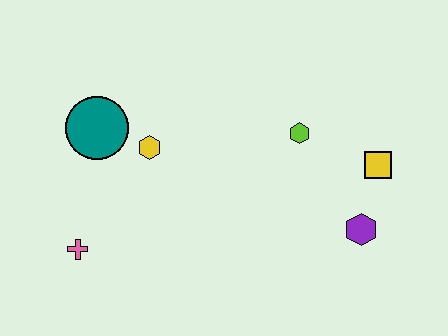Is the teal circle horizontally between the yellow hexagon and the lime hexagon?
No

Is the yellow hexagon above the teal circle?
No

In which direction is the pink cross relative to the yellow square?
The pink cross is to the left of the yellow square.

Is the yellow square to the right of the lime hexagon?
Yes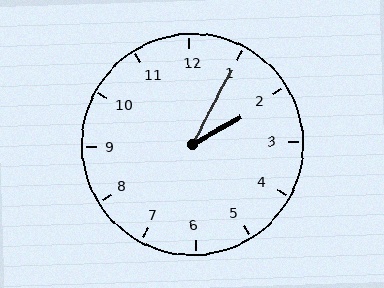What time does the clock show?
2:05.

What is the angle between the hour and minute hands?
Approximately 32 degrees.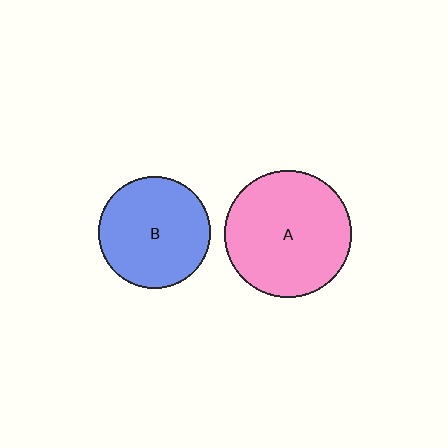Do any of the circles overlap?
No, none of the circles overlap.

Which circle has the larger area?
Circle A (pink).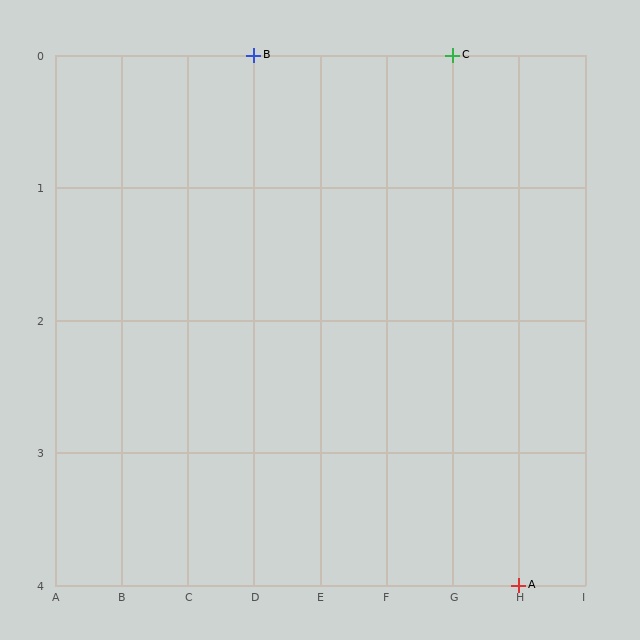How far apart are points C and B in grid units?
Points C and B are 3 columns apart.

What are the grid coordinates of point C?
Point C is at grid coordinates (G, 0).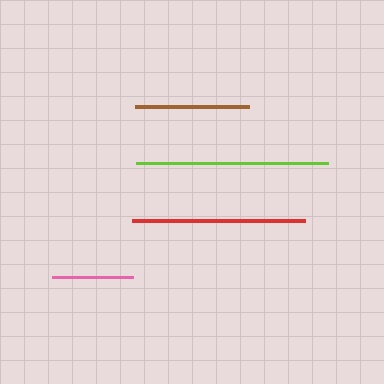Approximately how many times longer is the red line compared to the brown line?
The red line is approximately 1.5 times the length of the brown line.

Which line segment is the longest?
The lime line is the longest at approximately 191 pixels.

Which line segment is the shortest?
The pink line is the shortest at approximately 81 pixels.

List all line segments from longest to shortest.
From longest to shortest: lime, red, brown, pink.